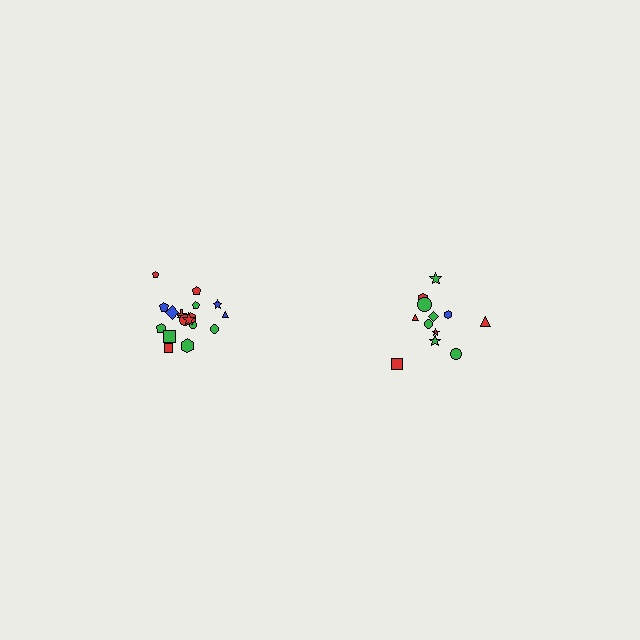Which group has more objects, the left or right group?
The left group.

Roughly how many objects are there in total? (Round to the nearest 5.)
Roughly 30 objects in total.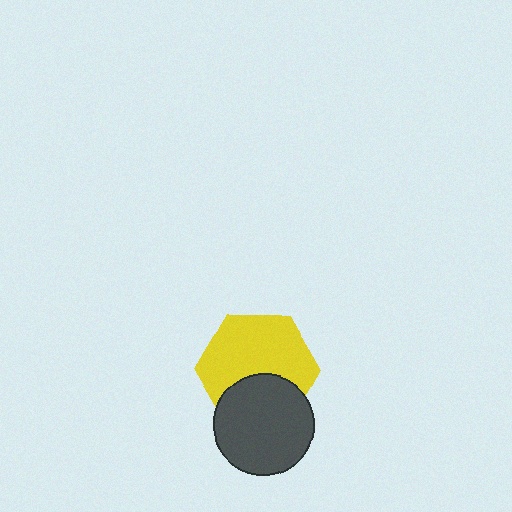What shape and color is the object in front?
The object in front is a dark gray circle.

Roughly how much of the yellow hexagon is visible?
Most of it is visible (roughly 65%).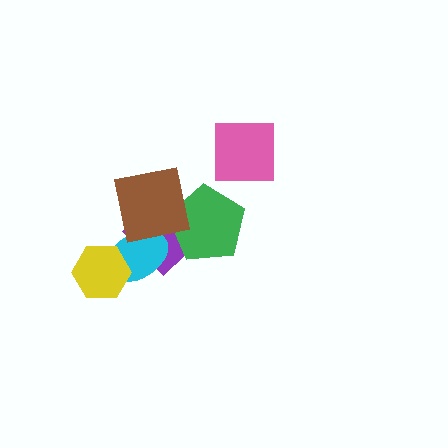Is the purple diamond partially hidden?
Yes, it is partially covered by another shape.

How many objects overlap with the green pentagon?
2 objects overlap with the green pentagon.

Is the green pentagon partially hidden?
Yes, it is partially covered by another shape.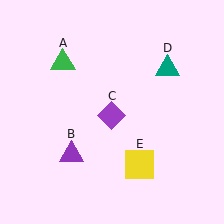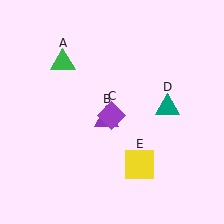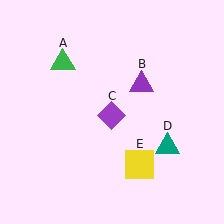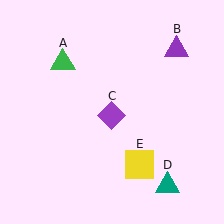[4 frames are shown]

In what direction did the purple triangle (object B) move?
The purple triangle (object B) moved up and to the right.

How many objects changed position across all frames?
2 objects changed position: purple triangle (object B), teal triangle (object D).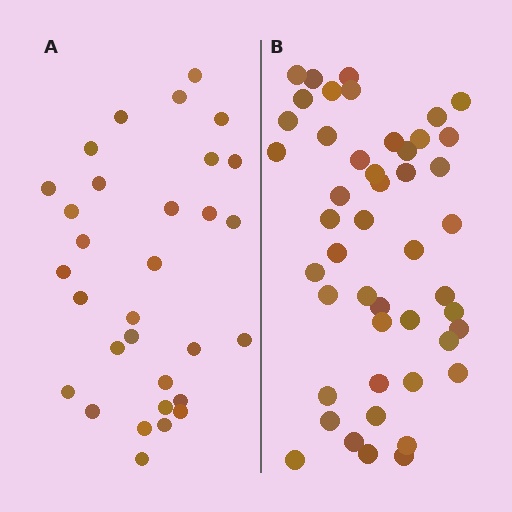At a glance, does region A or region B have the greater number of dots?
Region B (the right region) has more dots.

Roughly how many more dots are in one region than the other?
Region B has approximately 15 more dots than region A.